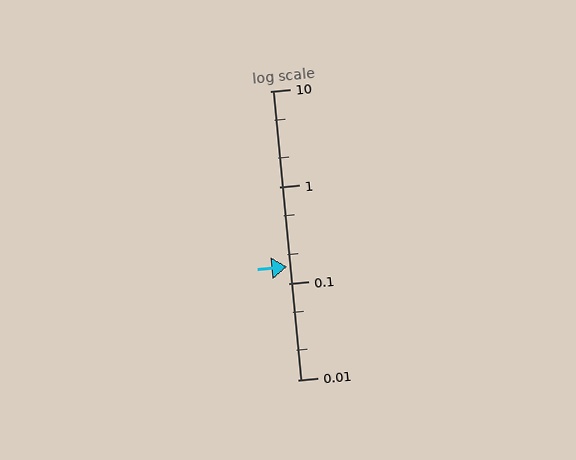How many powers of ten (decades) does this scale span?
The scale spans 3 decades, from 0.01 to 10.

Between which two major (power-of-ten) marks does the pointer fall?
The pointer is between 0.1 and 1.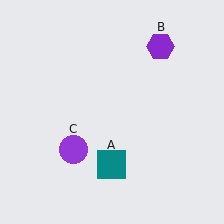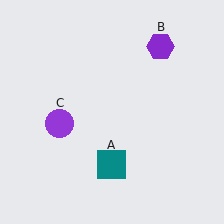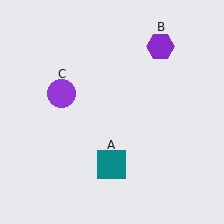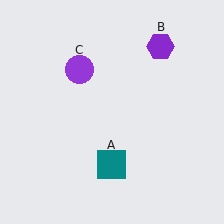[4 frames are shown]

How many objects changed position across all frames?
1 object changed position: purple circle (object C).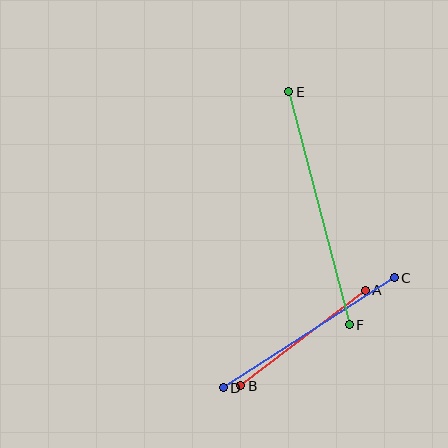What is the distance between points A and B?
The distance is approximately 157 pixels.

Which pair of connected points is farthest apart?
Points E and F are farthest apart.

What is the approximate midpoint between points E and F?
The midpoint is at approximately (319, 208) pixels.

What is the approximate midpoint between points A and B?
The midpoint is at approximately (303, 338) pixels.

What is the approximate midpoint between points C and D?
The midpoint is at approximately (309, 333) pixels.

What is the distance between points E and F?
The distance is approximately 241 pixels.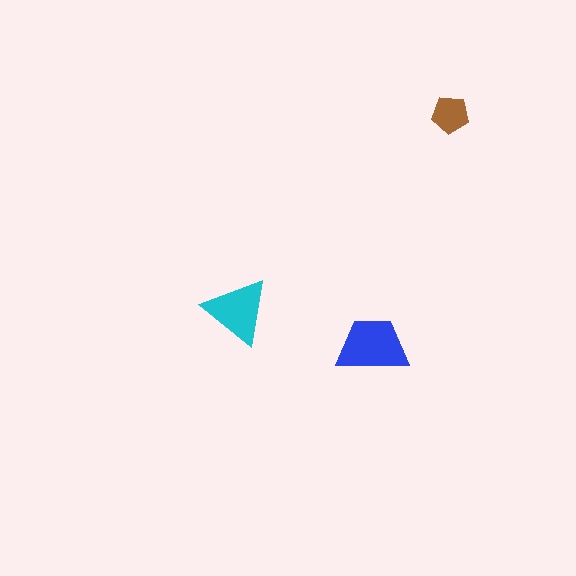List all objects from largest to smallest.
The blue trapezoid, the cyan triangle, the brown pentagon.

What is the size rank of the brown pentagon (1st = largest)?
3rd.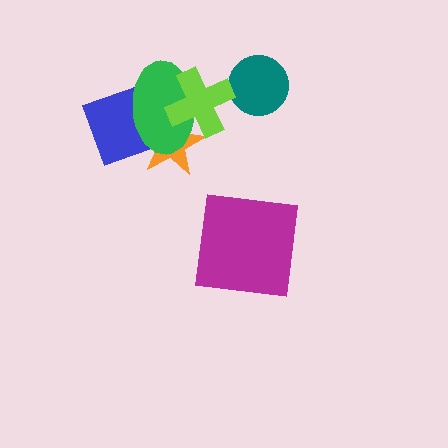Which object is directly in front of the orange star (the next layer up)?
The blue square is directly in front of the orange star.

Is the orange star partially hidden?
Yes, it is partially covered by another shape.